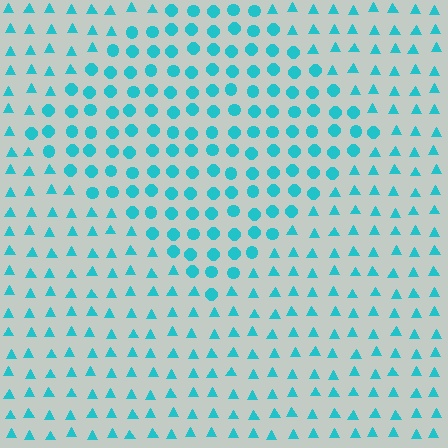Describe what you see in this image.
The image is filled with small cyan elements arranged in a uniform grid. A diamond-shaped region contains circles, while the surrounding area contains triangles. The boundary is defined purely by the change in element shape.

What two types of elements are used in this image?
The image uses circles inside the diamond region and triangles outside it.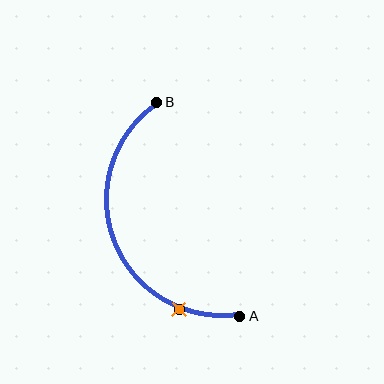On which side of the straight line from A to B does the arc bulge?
The arc bulges to the left of the straight line connecting A and B.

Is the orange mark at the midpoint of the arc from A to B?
No. The orange mark lies on the arc but is closer to endpoint A. The arc midpoint would be at the point on the curve equidistant along the arc from both A and B.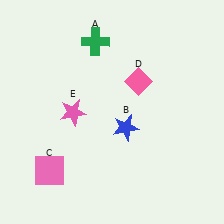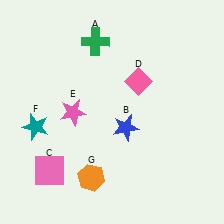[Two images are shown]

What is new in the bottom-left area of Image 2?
A teal star (F) was added in the bottom-left area of Image 2.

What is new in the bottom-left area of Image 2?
An orange hexagon (G) was added in the bottom-left area of Image 2.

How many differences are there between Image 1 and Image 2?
There are 2 differences between the two images.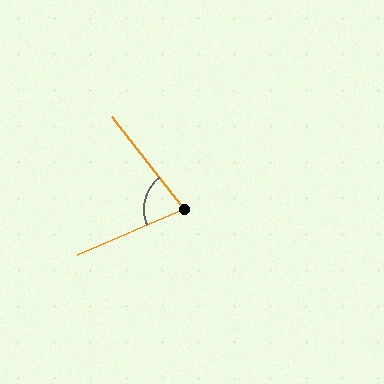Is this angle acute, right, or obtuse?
It is acute.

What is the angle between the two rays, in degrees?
Approximately 75 degrees.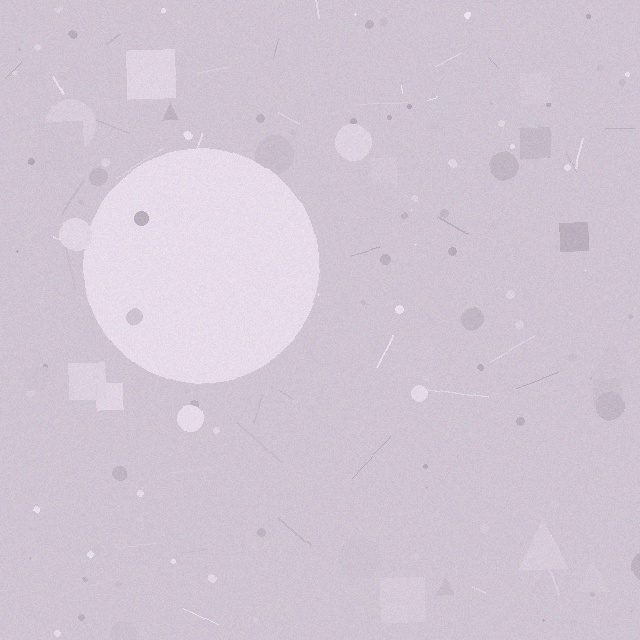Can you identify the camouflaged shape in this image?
The camouflaged shape is a circle.